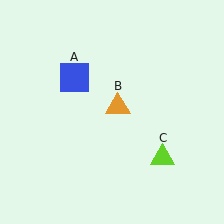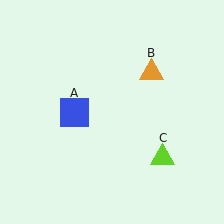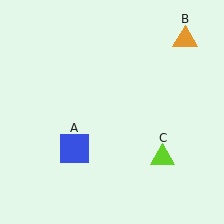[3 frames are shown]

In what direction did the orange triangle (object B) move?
The orange triangle (object B) moved up and to the right.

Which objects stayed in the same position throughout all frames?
Lime triangle (object C) remained stationary.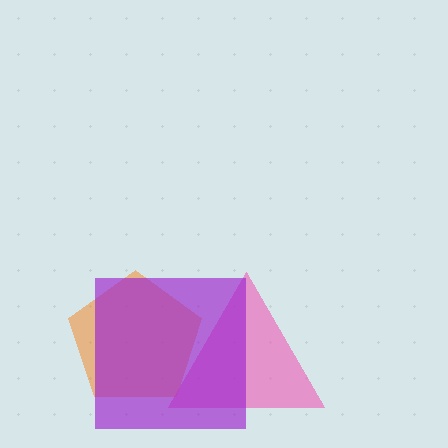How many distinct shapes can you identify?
There are 3 distinct shapes: an orange pentagon, a pink triangle, a purple square.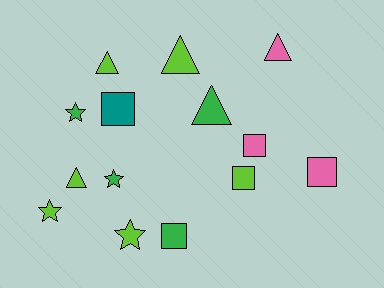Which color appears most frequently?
Lime, with 6 objects.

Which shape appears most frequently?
Triangle, with 5 objects.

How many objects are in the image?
There are 14 objects.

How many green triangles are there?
There is 1 green triangle.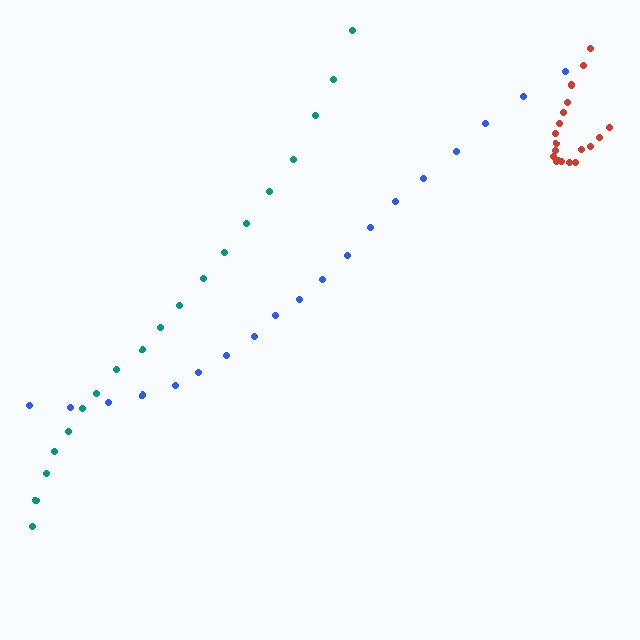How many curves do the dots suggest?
There are 3 distinct paths.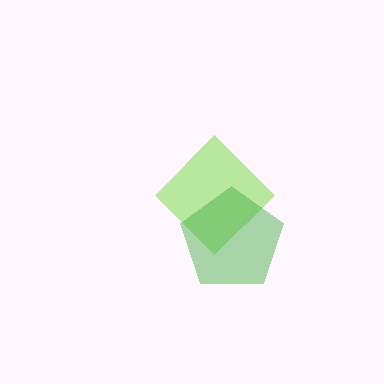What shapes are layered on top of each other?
The layered shapes are: a lime diamond, a green pentagon.